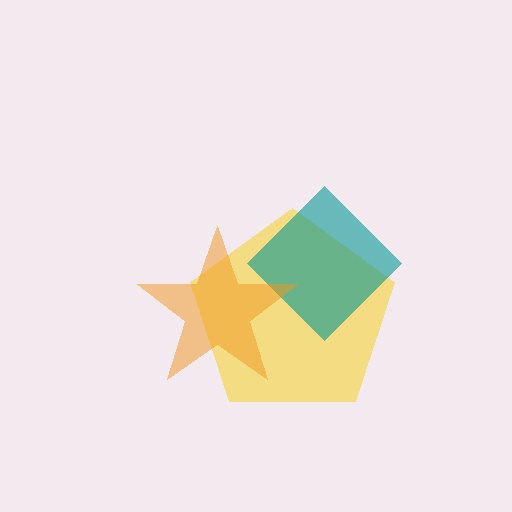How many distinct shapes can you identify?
There are 3 distinct shapes: a yellow pentagon, a teal diamond, an orange star.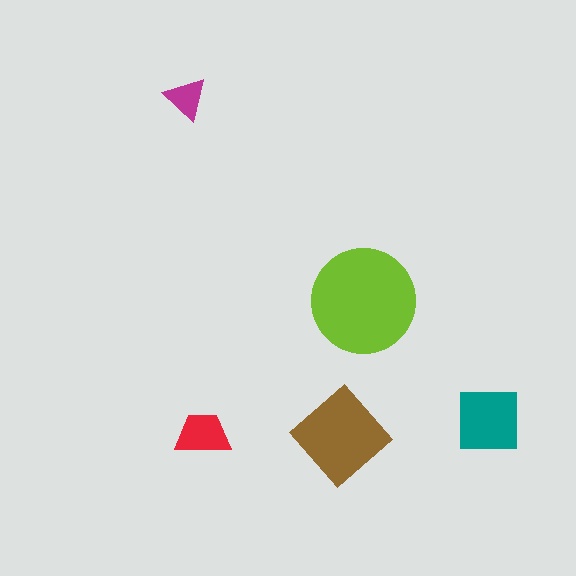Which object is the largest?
The lime circle.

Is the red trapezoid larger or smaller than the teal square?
Smaller.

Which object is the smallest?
The magenta triangle.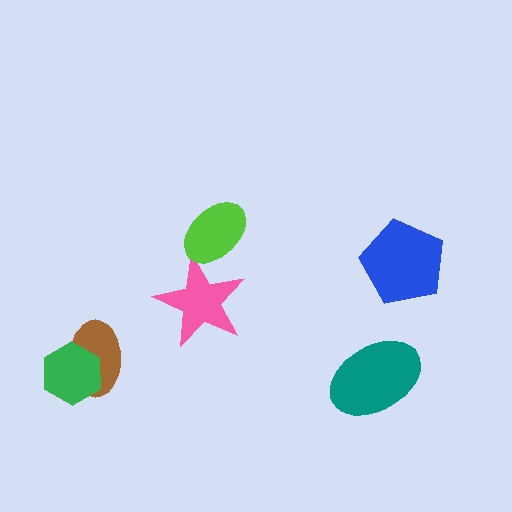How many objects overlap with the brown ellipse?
1 object overlaps with the brown ellipse.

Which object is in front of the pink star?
The lime ellipse is in front of the pink star.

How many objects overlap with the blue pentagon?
0 objects overlap with the blue pentagon.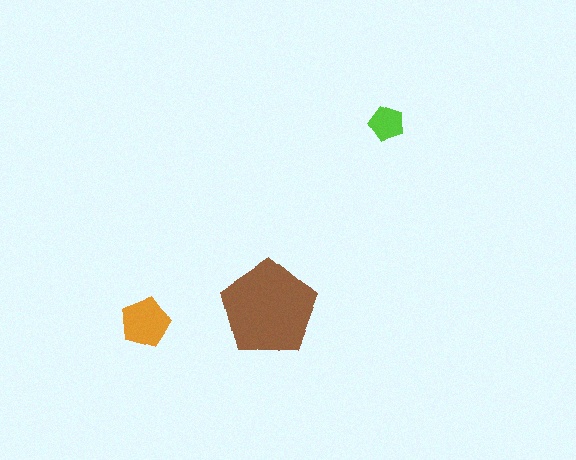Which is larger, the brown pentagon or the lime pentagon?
The brown one.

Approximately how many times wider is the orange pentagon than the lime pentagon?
About 1.5 times wider.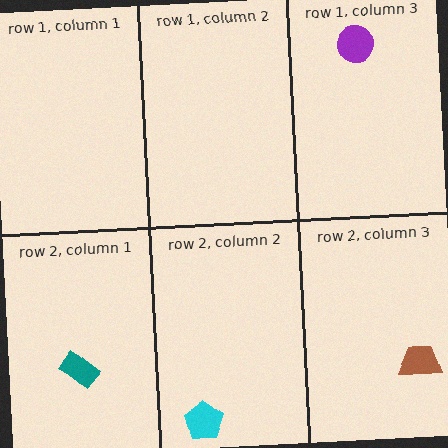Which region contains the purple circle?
The row 1, column 3 region.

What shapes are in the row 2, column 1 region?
The teal rectangle.